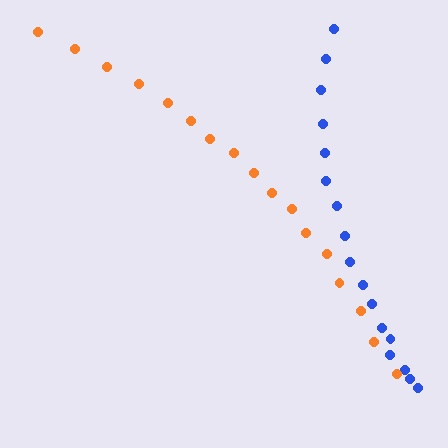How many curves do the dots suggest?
There are 2 distinct paths.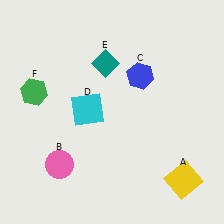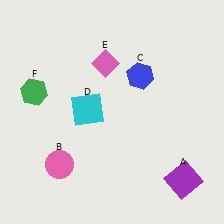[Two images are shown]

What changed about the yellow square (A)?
In Image 1, A is yellow. In Image 2, it changed to purple.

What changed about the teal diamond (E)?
In Image 1, E is teal. In Image 2, it changed to pink.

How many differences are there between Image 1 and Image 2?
There are 2 differences between the two images.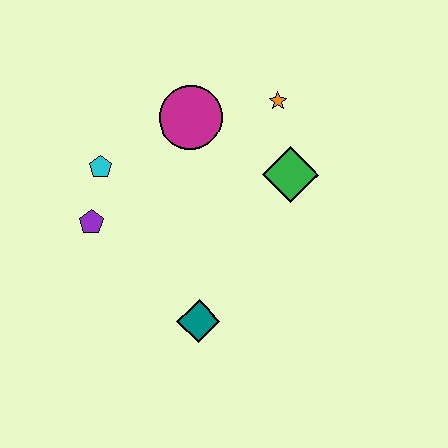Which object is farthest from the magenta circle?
The teal diamond is farthest from the magenta circle.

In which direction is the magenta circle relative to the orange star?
The magenta circle is to the left of the orange star.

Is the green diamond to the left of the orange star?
No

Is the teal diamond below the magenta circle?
Yes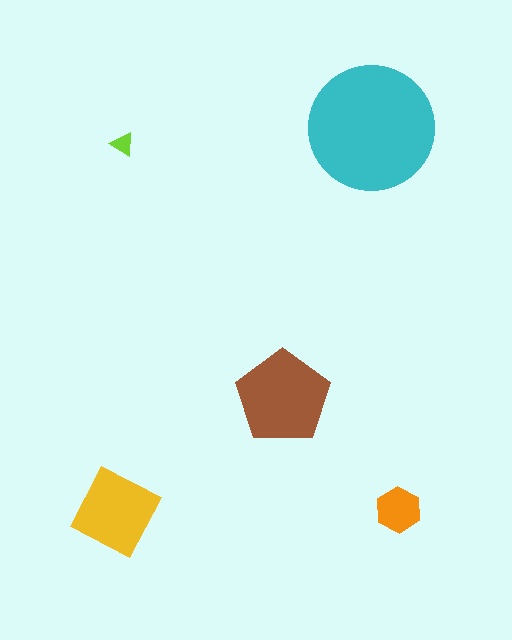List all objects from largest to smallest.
The cyan circle, the brown pentagon, the yellow square, the orange hexagon, the lime triangle.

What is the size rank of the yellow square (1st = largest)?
3rd.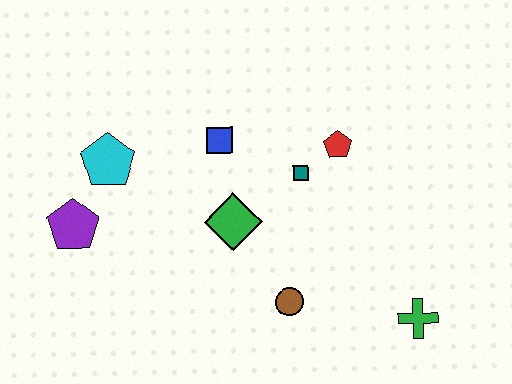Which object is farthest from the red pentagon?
The purple pentagon is farthest from the red pentagon.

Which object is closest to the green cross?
The brown circle is closest to the green cross.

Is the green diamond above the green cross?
Yes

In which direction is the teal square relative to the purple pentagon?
The teal square is to the right of the purple pentagon.